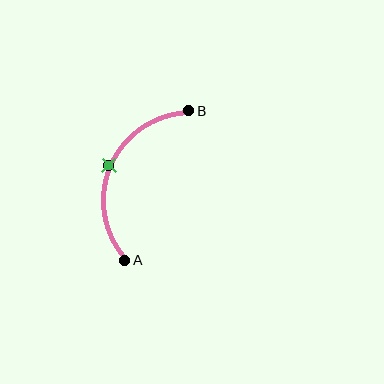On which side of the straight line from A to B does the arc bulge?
The arc bulges to the left of the straight line connecting A and B.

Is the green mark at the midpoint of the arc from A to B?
Yes. The green mark lies on the arc at equal arc-length from both A and B — it is the arc midpoint.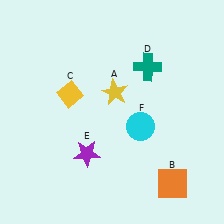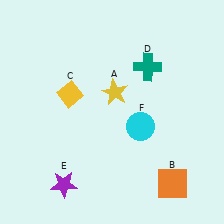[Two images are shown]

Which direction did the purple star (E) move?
The purple star (E) moved down.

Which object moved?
The purple star (E) moved down.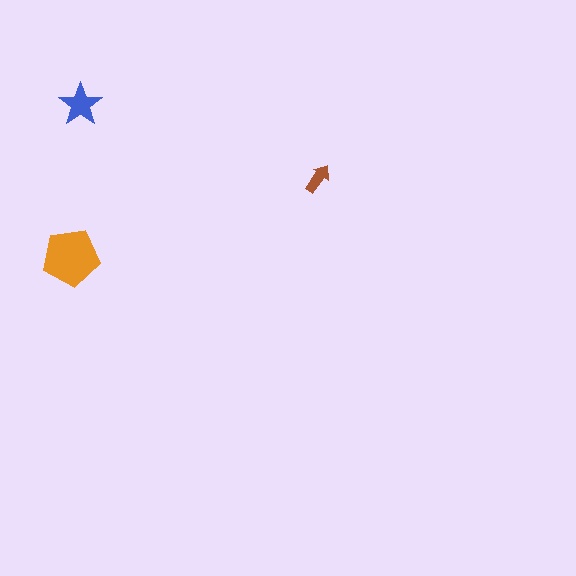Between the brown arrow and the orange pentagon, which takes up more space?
The orange pentagon.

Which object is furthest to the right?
The brown arrow is rightmost.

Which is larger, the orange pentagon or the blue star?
The orange pentagon.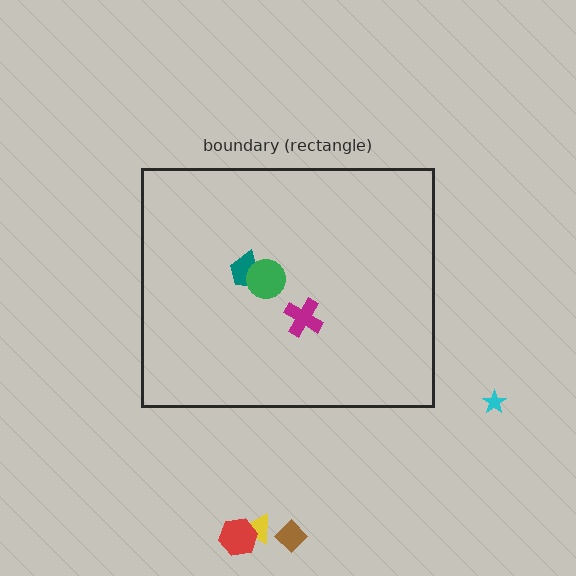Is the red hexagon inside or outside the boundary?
Outside.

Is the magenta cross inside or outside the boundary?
Inside.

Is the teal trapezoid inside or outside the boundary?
Inside.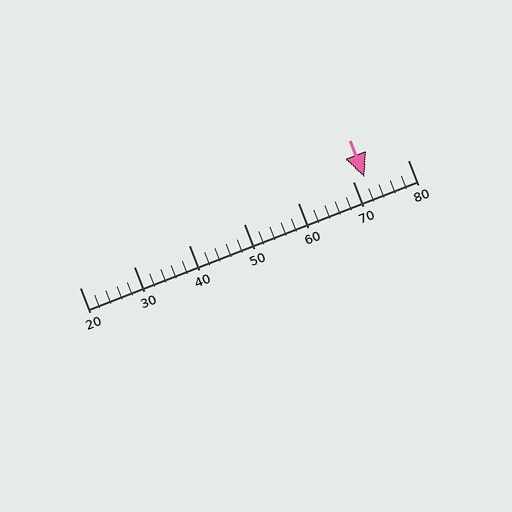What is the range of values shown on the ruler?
The ruler shows values from 20 to 80.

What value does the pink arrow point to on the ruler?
The pink arrow points to approximately 72.